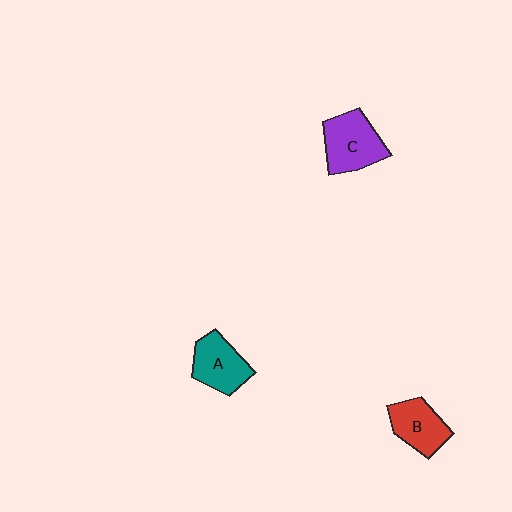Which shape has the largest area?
Shape C (purple).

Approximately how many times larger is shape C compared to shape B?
Approximately 1.3 times.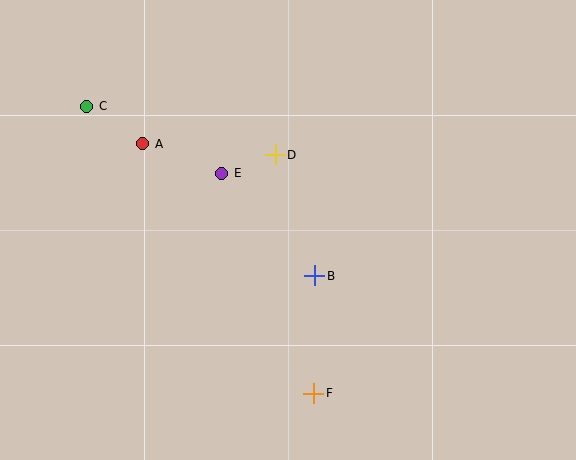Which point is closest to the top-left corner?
Point C is closest to the top-left corner.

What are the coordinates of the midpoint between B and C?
The midpoint between B and C is at (201, 191).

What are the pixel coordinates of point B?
Point B is at (315, 276).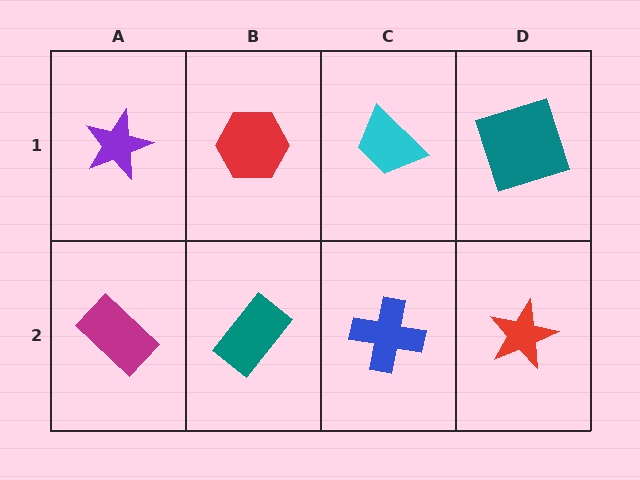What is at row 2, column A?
A magenta rectangle.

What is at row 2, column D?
A red star.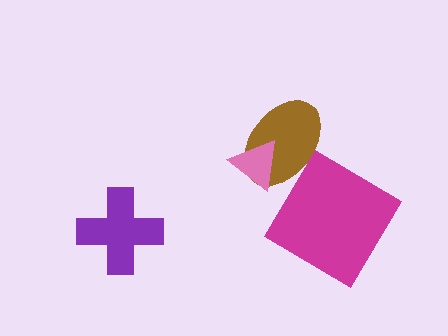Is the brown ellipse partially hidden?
Yes, it is partially covered by another shape.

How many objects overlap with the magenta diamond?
0 objects overlap with the magenta diamond.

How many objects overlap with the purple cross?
0 objects overlap with the purple cross.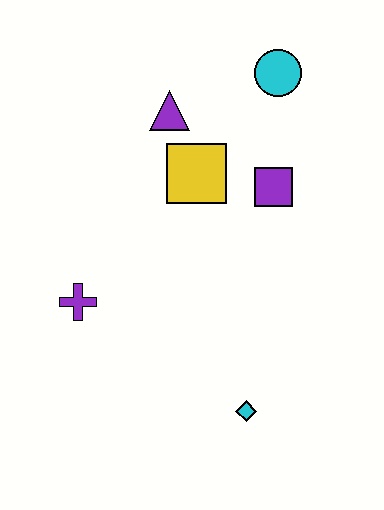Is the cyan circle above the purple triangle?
Yes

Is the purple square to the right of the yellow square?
Yes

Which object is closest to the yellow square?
The purple triangle is closest to the yellow square.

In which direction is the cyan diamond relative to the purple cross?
The cyan diamond is to the right of the purple cross.